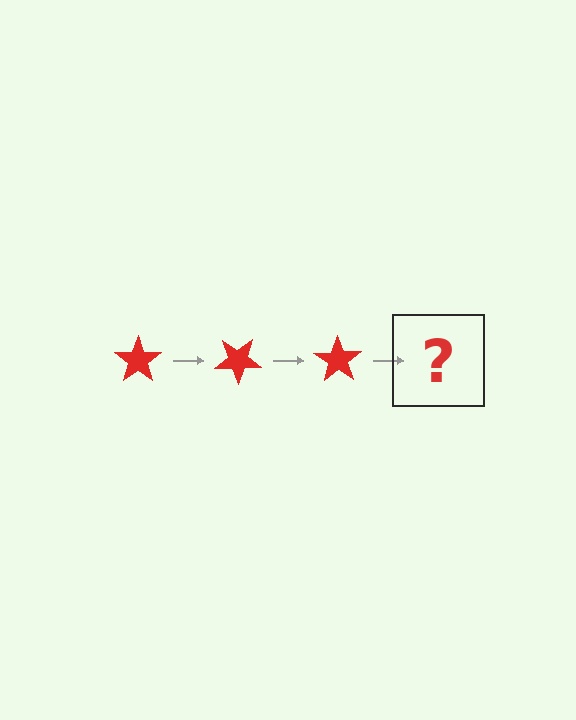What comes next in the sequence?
The next element should be a red star rotated 105 degrees.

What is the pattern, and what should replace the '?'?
The pattern is that the star rotates 35 degrees each step. The '?' should be a red star rotated 105 degrees.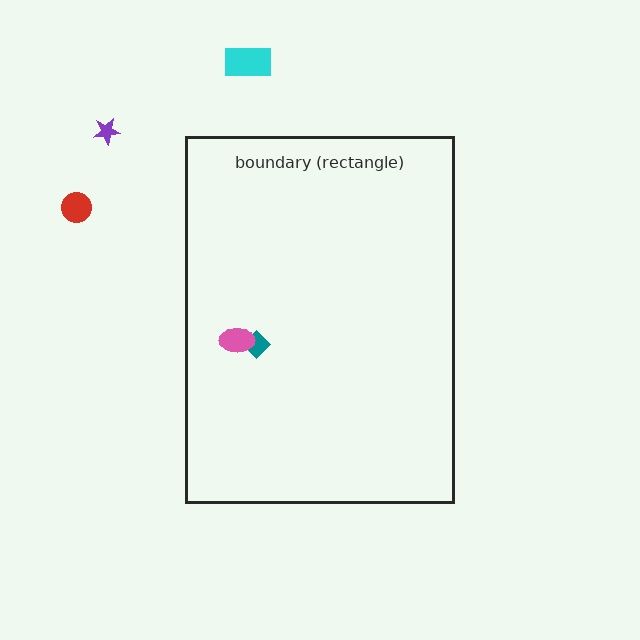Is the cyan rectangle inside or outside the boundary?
Outside.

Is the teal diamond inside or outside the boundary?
Inside.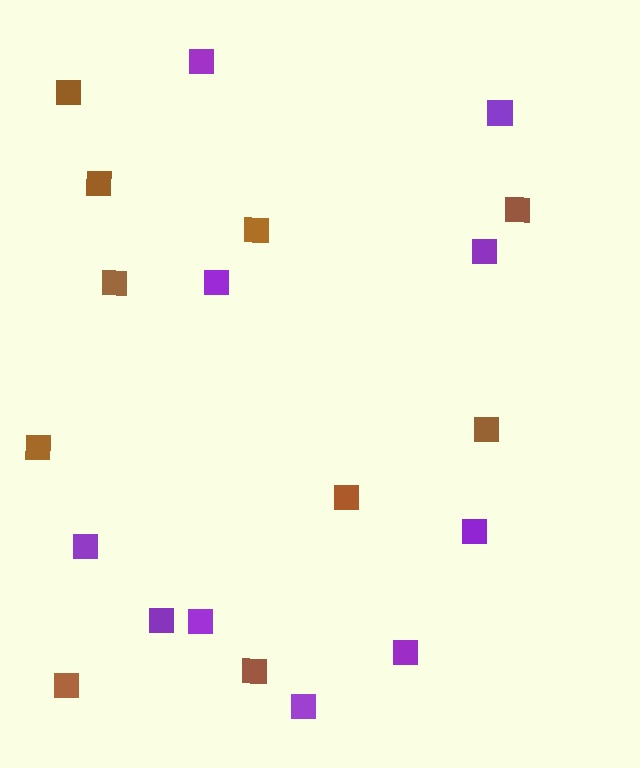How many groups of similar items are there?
There are 2 groups: one group of brown squares (10) and one group of purple squares (10).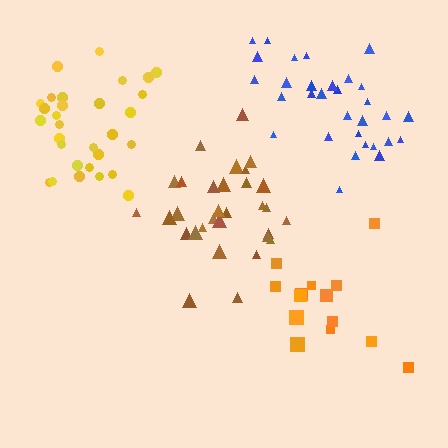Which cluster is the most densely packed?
Brown.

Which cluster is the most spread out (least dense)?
Orange.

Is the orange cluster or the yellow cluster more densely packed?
Yellow.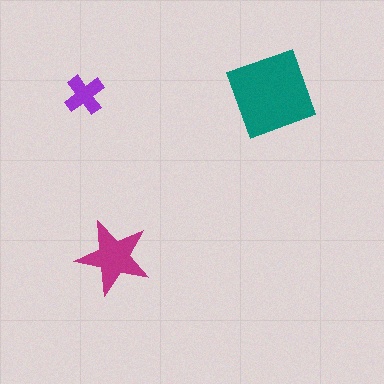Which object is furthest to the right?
The teal square is rightmost.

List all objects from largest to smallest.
The teal square, the magenta star, the purple cross.